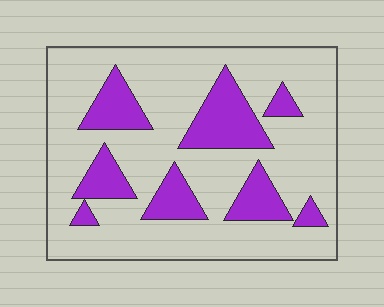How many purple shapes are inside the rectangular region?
8.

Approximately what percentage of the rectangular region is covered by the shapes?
Approximately 25%.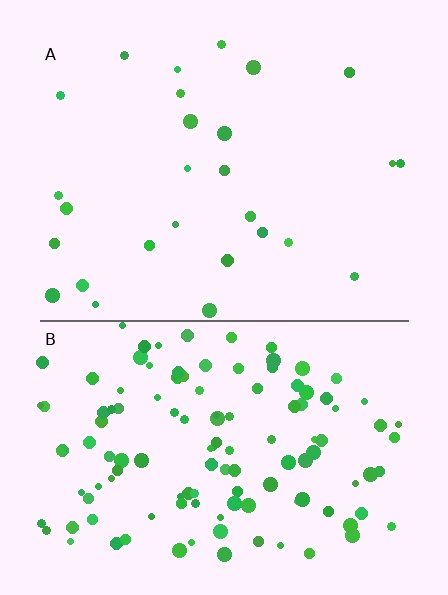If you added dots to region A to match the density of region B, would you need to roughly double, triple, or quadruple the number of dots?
Approximately quadruple.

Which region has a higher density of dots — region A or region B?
B (the bottom).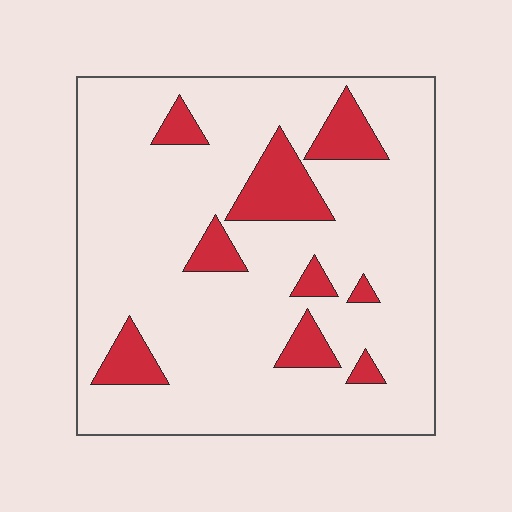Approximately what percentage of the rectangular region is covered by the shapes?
Approximately 15%.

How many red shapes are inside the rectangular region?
9.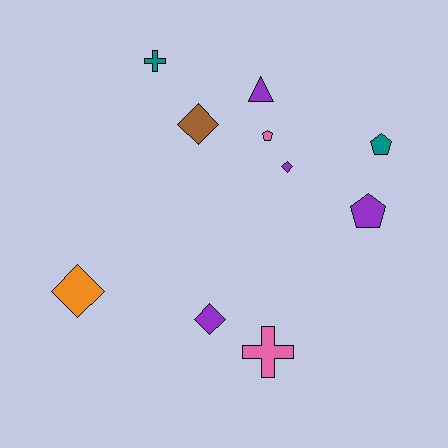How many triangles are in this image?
There is 1 triangle.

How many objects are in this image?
There are 10 objects.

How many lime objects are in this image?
There are no lime objects.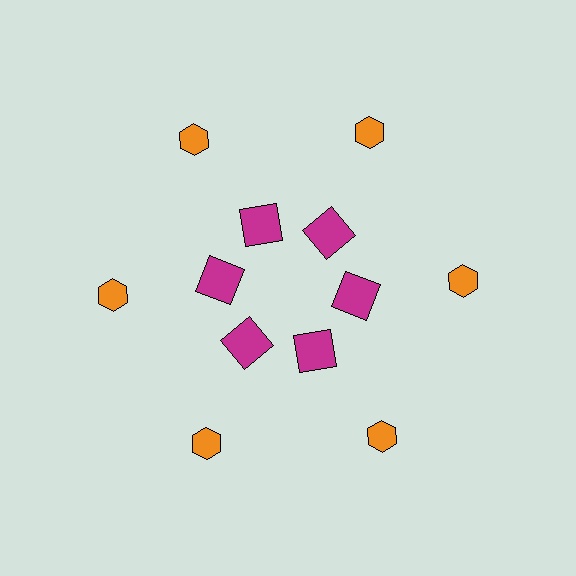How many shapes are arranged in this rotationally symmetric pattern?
There are 12 shapes, arranged in 6 groups of 2.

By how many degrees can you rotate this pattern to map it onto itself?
The pattern maps onto itself every 60 degrees of rotation.